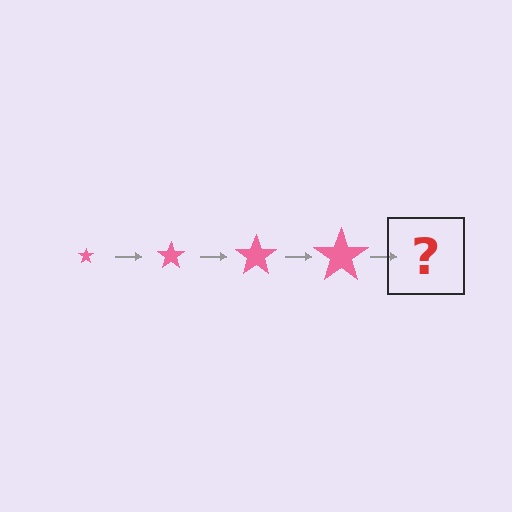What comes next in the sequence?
The next element should be a pink star, larger than the previous one.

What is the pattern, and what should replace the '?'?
The pattern is that the star gets progressively larger each step. The '?' should be a pink star, larger than the previous one.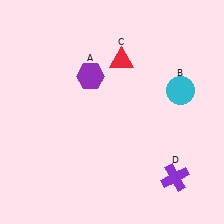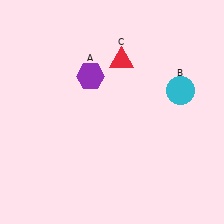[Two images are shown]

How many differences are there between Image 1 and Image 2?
There is 1 difference between the two images.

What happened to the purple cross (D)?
The purple cross (D) was removed in Image 2. It was in the bottom-right area of Image 1.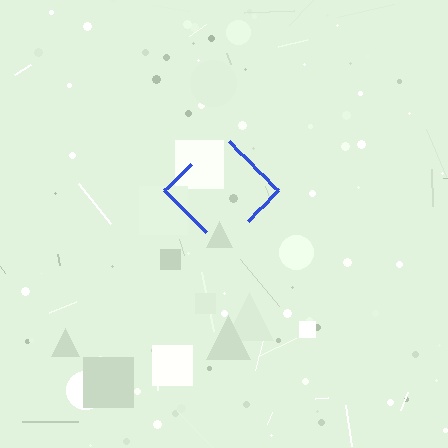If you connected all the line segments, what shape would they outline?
They would outline a diamond.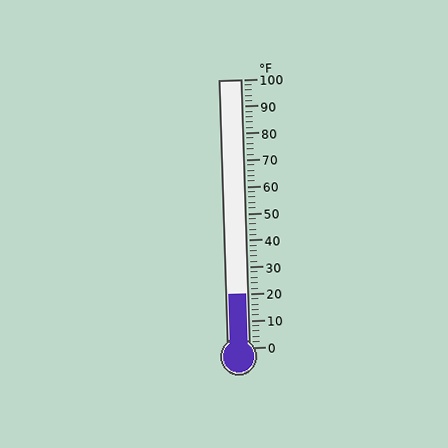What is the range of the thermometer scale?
The thermometer scale ranges from 0°F to 100°F.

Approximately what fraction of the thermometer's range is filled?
The thermometer is filled to approximately 20% of its range.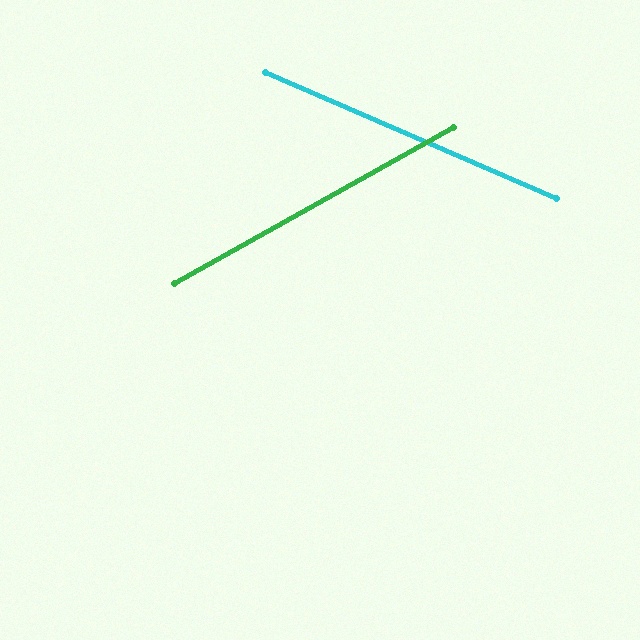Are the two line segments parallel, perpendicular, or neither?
Neither parallel nor perpendicular — they differ by about 53°.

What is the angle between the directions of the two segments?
Approximately 53 degrees.